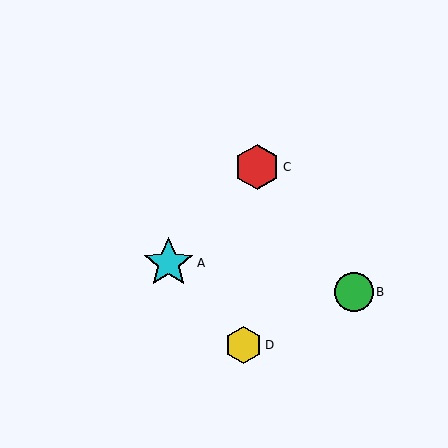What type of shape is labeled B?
Shape B is a green circle.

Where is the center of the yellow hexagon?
The center of the yellow hexagon is at (244, 345).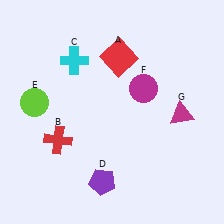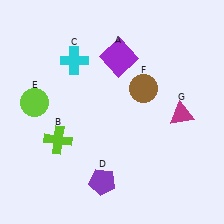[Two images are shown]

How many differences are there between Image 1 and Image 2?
There are 3 differences between the two images.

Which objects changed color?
A changed from red to purple. B changed from red to lime. F changed from magenta to brown.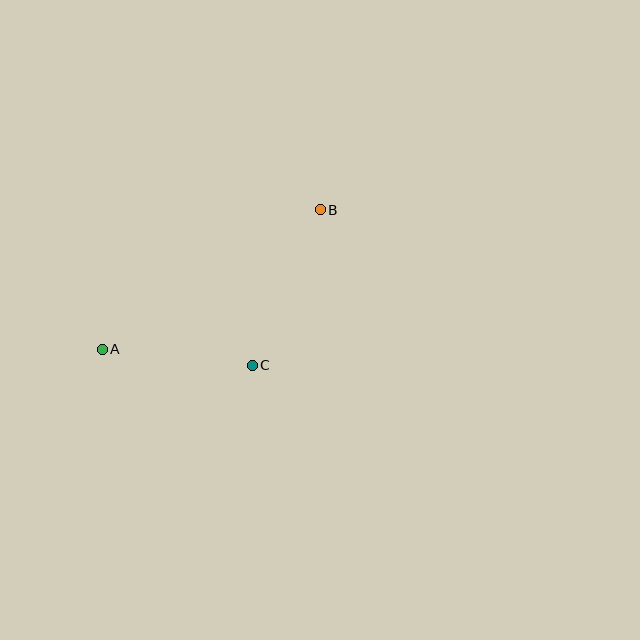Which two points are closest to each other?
Points A and C are closest to each other.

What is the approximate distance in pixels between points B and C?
The distance between B and C is approximately 170 pixels.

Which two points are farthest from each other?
Points A and B are farthest from each other.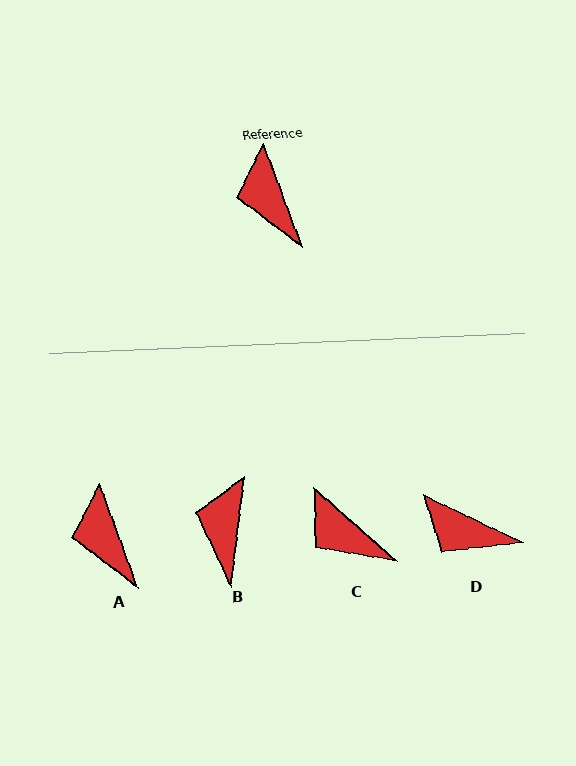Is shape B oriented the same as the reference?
No, it is off by about 27 degrees.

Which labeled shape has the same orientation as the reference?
A.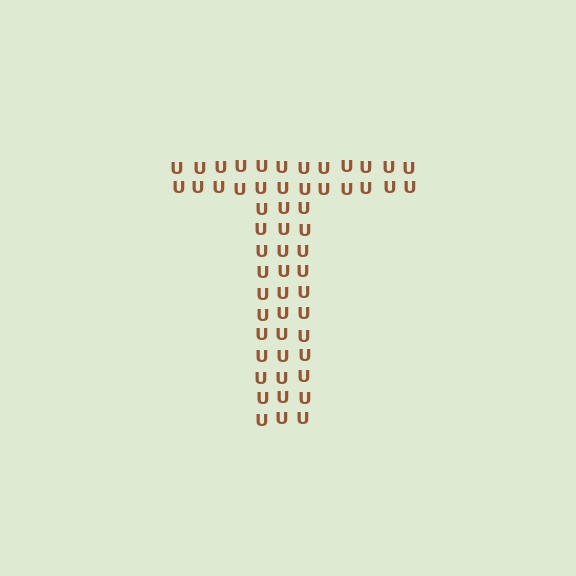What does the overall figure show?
The overall figure shows the letter T.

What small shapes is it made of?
It is made of small letter U's.